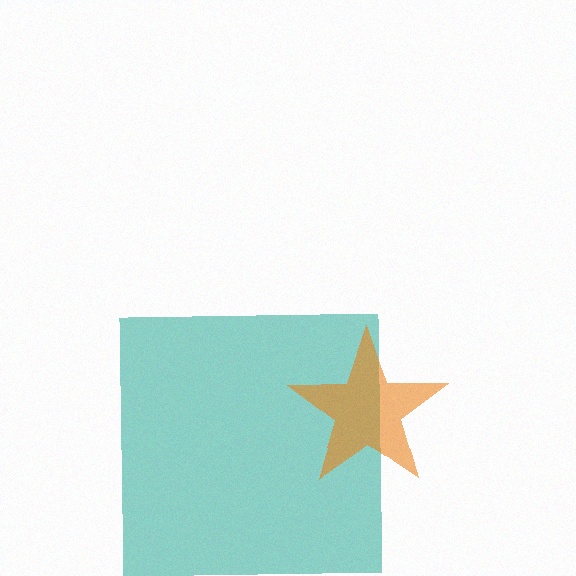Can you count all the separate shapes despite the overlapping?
Yes, there are 2 separate shapes.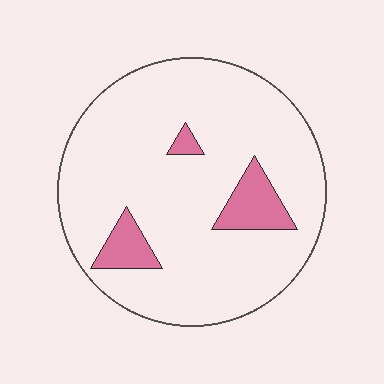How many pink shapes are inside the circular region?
3.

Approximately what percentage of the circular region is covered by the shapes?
Approximately 10%.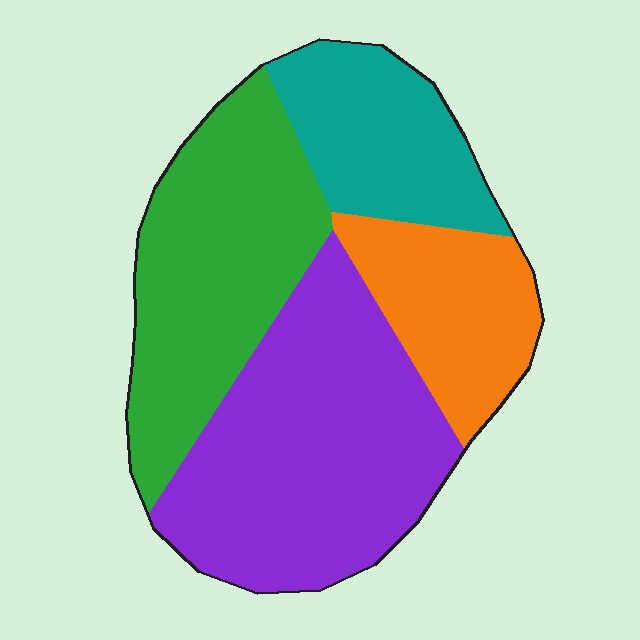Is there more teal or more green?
Green.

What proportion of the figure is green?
Green covers about 30% of the figure.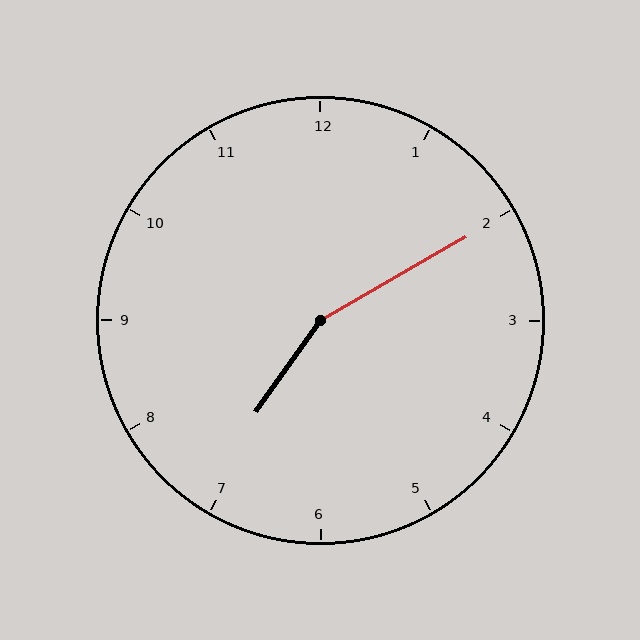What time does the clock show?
7:10.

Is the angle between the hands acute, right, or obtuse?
It is obtuse.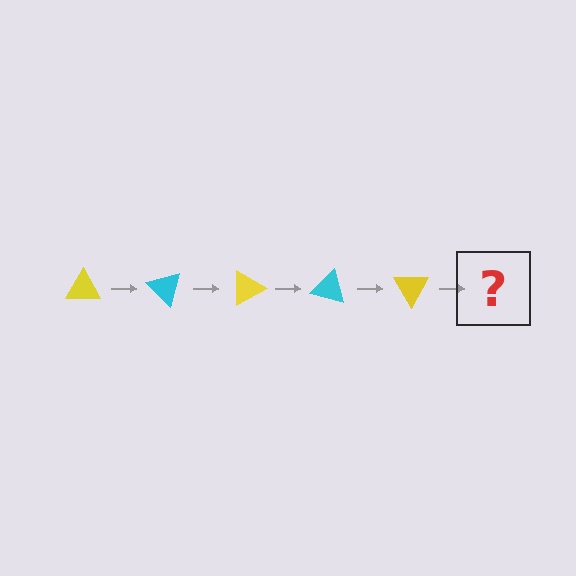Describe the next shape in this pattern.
It should be a cyan triangle, rotated 225 degrees from the start.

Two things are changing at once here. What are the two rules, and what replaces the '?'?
The two rules are that it rotates 45 degrees each step and the color cycles through yellow and cyan. The '?' should be a cyan triangle, rotated 225 degrees from the start.